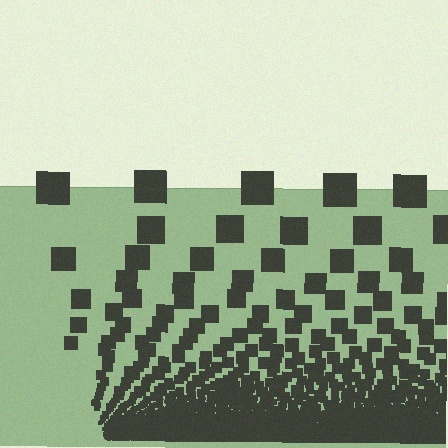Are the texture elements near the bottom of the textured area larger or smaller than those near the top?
Smaller. The gradient is inverted — elements near the bottom are smaller and denser.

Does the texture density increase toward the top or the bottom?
Density increases toward the bottom.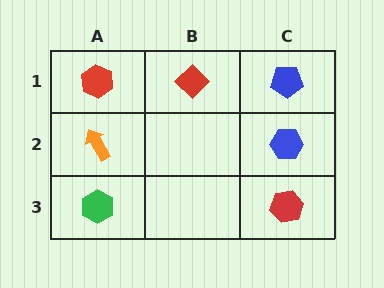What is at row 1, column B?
A red diamond.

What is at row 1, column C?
A blue pentagon.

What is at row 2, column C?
A blue hexagon.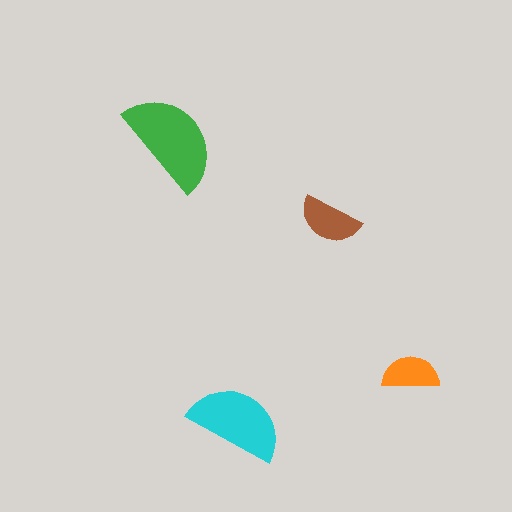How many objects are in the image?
There are 4 objects in the image.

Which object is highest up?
The green semicircle is topmost.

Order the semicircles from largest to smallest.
the green one, the cyan one, the brown one, the orange one.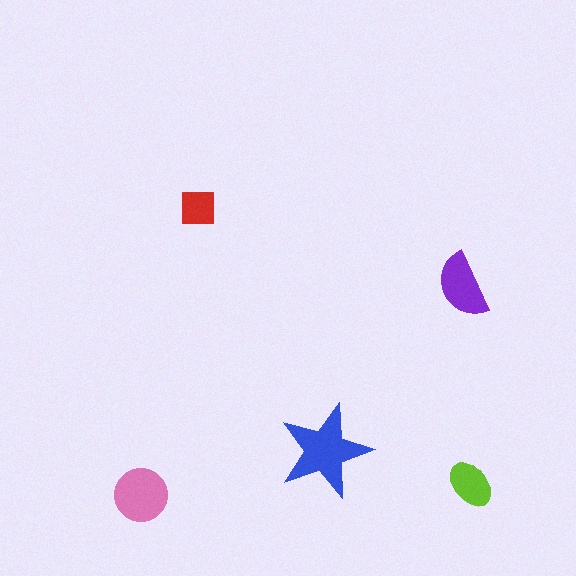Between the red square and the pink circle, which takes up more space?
The pink circle.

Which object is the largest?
The blue star.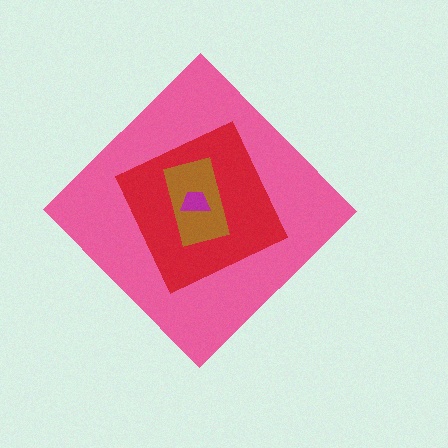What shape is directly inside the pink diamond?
The red square.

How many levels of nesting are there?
4.